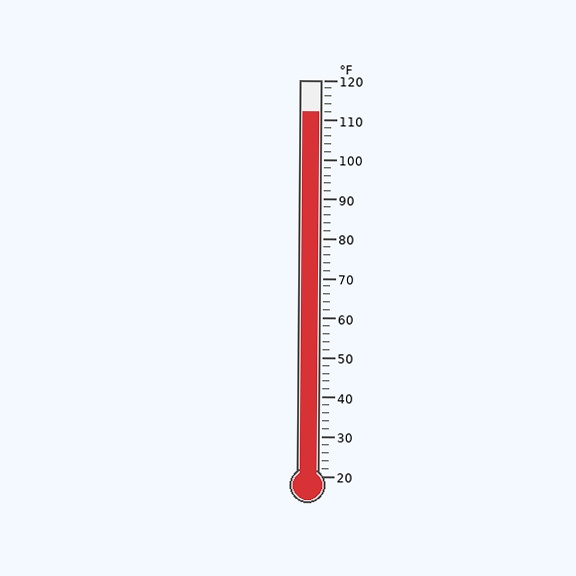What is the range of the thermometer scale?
The thermometer scale ranges from 20°F to 120°F.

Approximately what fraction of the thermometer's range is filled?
The thermometer is filled to approximately 90% of its range.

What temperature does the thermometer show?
The thermometer shows approximately 112°F.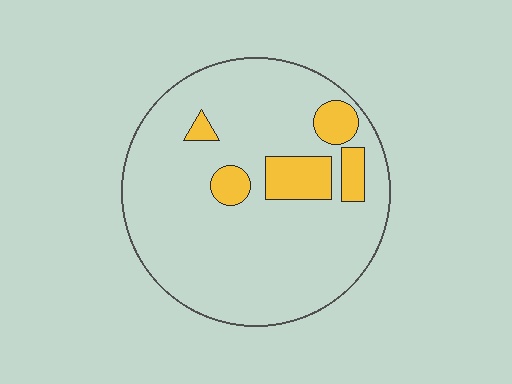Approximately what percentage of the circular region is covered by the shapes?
Approximately 15%.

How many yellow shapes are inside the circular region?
5.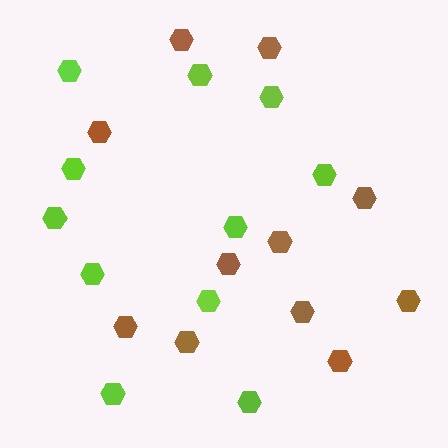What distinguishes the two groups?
There are 2 groups: one group of brown hexagons (11) and one group of lime hexagons (11).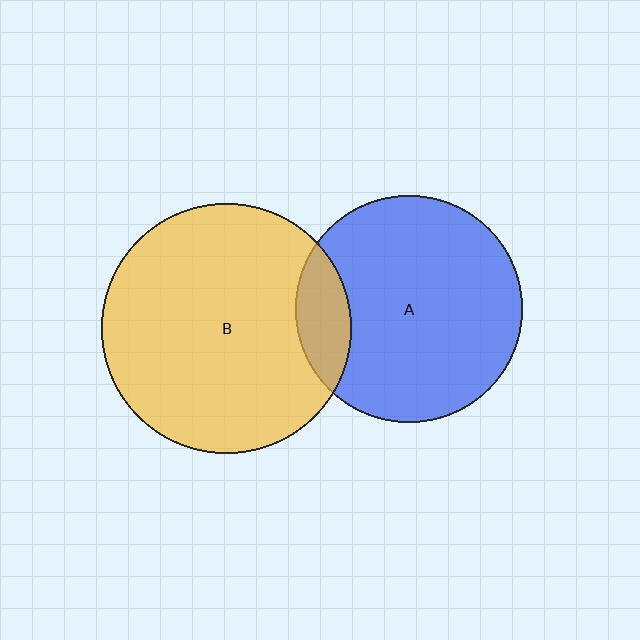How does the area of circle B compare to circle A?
Approximately 1.2 times.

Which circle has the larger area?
Circle B (yellow).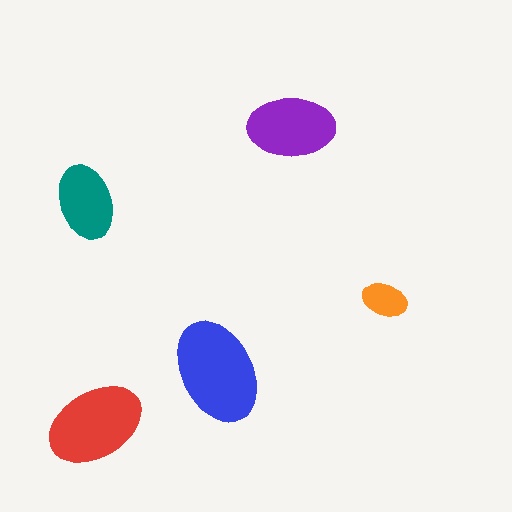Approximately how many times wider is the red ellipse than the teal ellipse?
About 1.5 times wider.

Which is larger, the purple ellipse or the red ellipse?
The red one.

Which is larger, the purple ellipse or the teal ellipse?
The purple one.